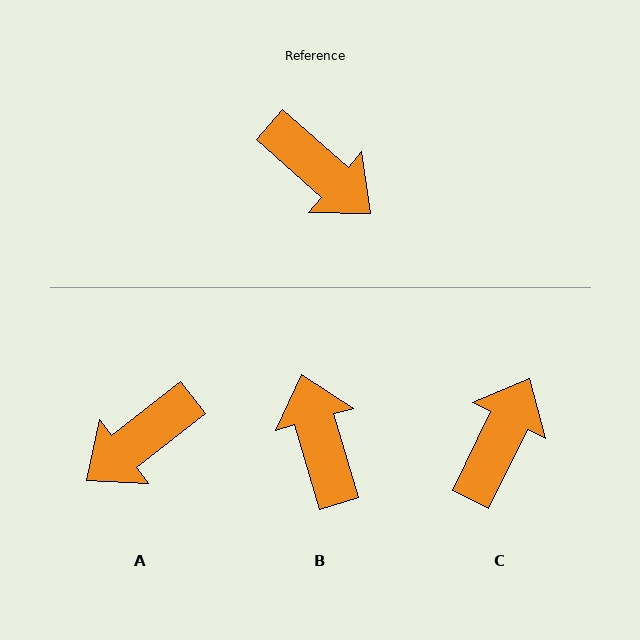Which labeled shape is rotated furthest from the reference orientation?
B, about 148 degrees away.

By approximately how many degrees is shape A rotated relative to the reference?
Approximately 101 degrees clockwise.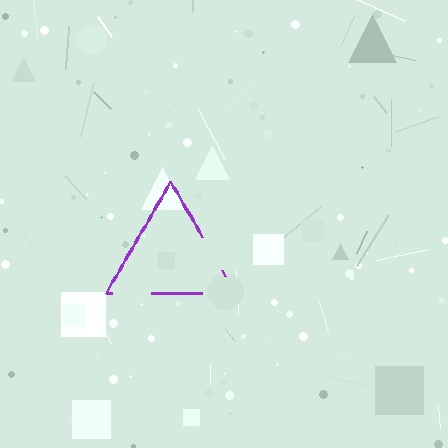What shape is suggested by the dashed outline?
The dashed outline suggests a triangle.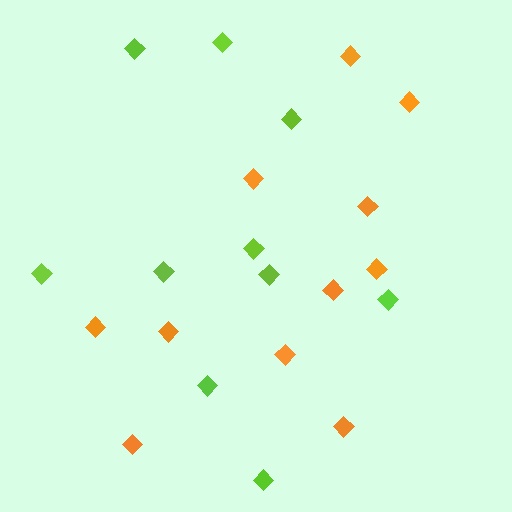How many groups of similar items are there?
There are 2 groups: one group of lime diamonds (10) and one group of orange diamonds (11).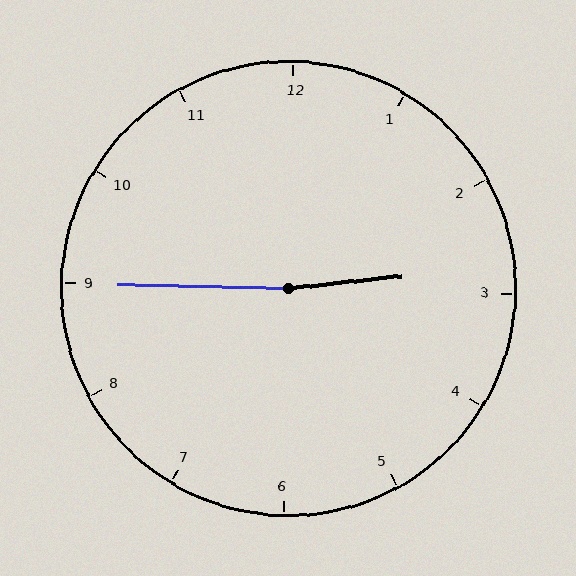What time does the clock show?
2:45.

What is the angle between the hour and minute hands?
Approximately 172 degrees.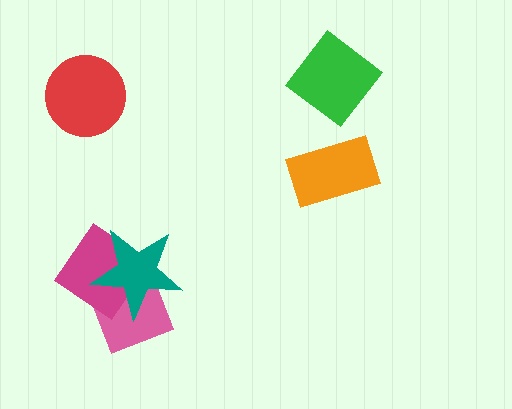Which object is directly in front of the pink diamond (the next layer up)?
The magenta diamond is directly in front of the pink diamond.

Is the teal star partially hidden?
No, no other shape covers it.